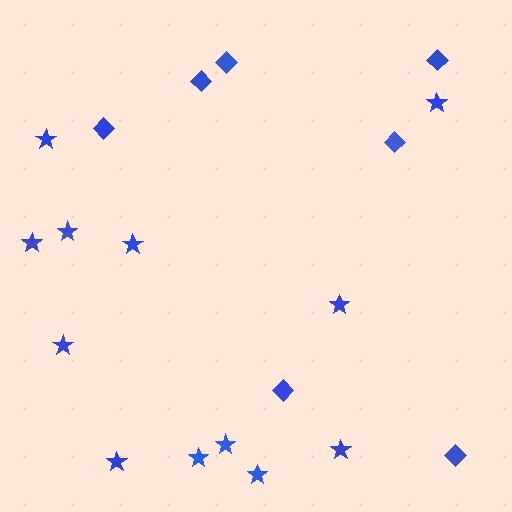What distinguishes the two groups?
There are 2 groups: one group of diamonds (7) and one group of stars (12).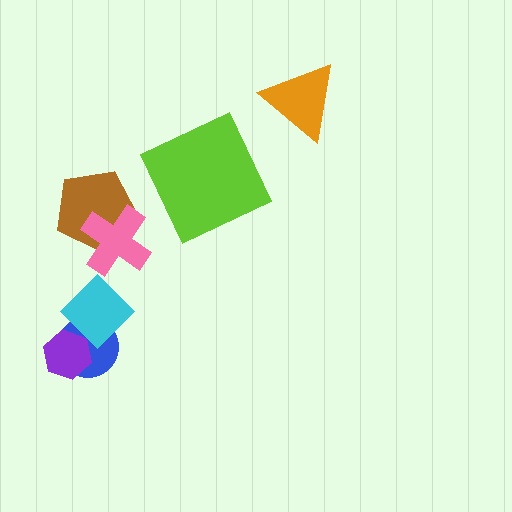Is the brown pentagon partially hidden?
Yes, it is partially covered by another shape.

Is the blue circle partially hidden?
Yes, it is partially covered by another shape.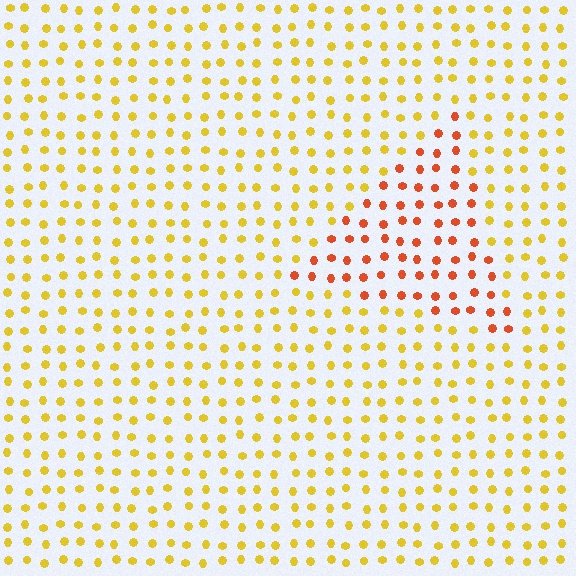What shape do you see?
I see a triangle.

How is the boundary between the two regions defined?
The boundary is defined purely by a slight shift in hue (about 40 degrees). Spacing, size, and orientation are identical on both sides.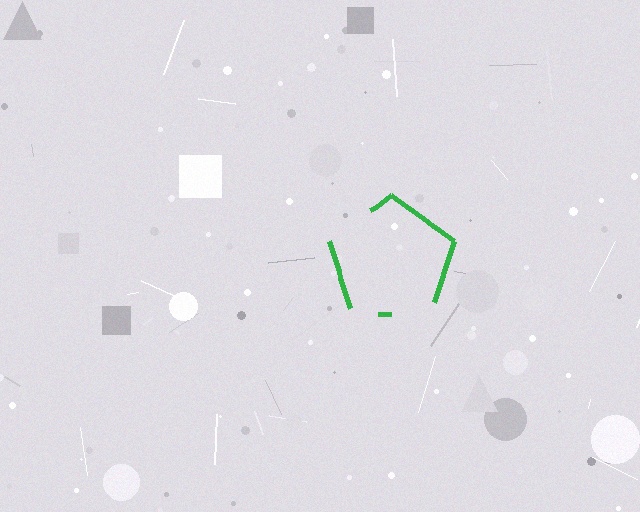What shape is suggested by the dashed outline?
The dashed outline suggests a pentagon.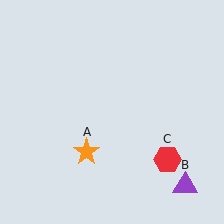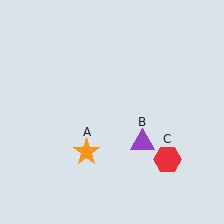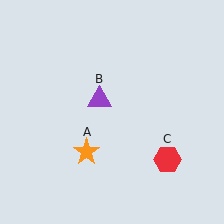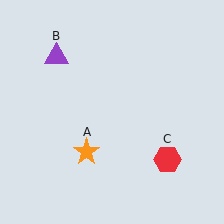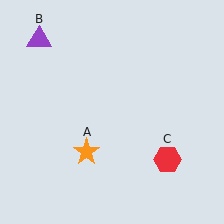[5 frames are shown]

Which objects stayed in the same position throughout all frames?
Orange star (object A) and red hexagon (object C) remained stationary.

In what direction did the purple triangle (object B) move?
The purple triangle (object B) moved up and to the left.